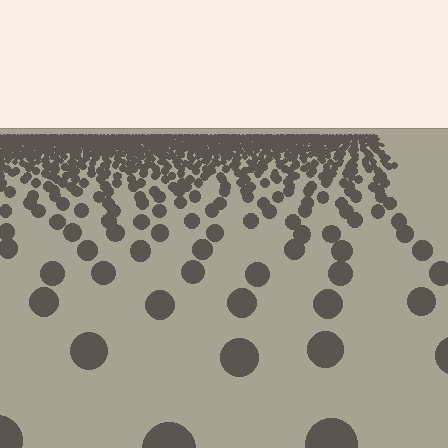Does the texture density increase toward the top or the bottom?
Density increases toward the top.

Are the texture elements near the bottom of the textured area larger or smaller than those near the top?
Larger. Near the bottom, elements are closer to the viewer and appear at a bigger on-screen size.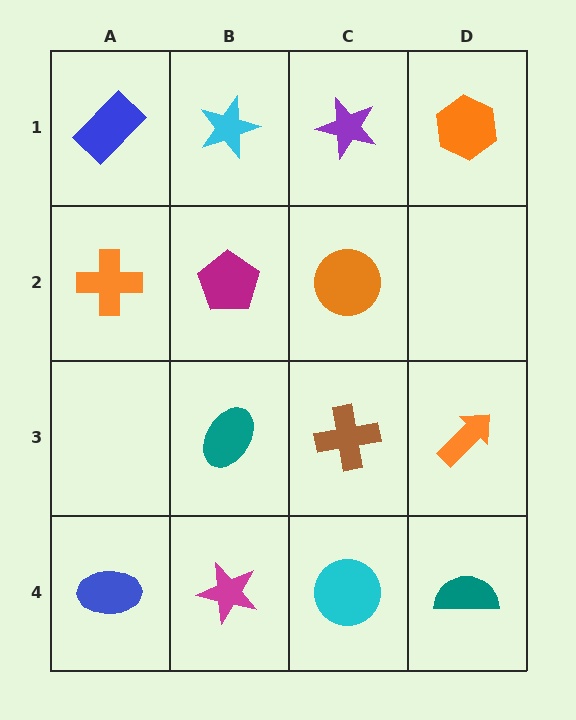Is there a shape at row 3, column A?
No, that cell is empty.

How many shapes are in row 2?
3 shapes.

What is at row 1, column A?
A blue rectangle.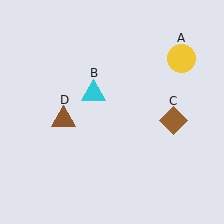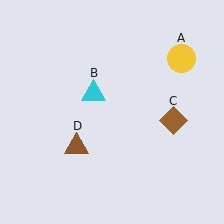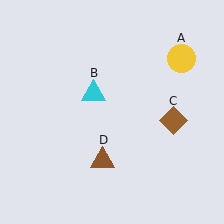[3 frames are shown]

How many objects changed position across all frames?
1 object changed position: brown triangle (object D).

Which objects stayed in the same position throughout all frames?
Yellow circle (object A) and cyan triangle (object B) and brown diamond (object C) remained stationary.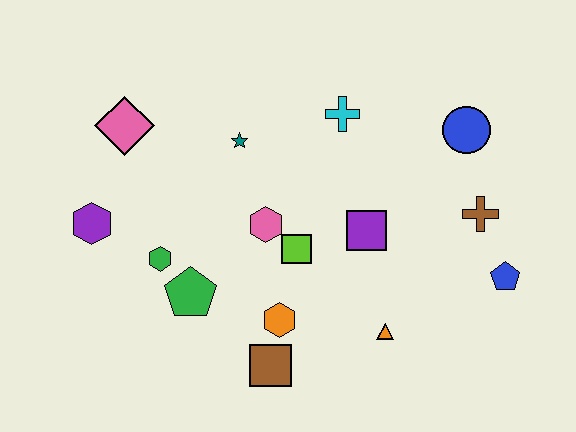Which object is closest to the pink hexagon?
The lime square is closest to the pink hexagon.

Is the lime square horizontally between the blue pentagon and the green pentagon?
Yes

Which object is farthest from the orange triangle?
The pink diamond is farthest from the orange triangle.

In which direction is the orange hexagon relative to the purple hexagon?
The orange hexagon is to the right of the purple hexagon.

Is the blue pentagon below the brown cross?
Yes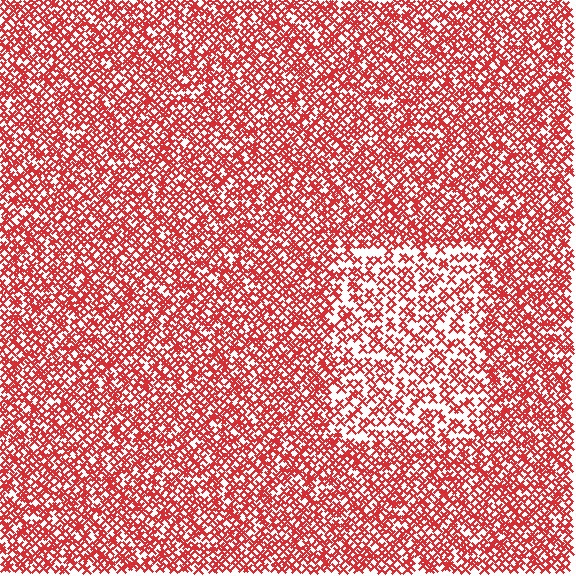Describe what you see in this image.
The image contains small red elements arranged at two different densities. A rectangle-shaped region is visible where the elements are less densely packed than the surrounding area.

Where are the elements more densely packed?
The elements are more densely packed outside the rectangle boundary.